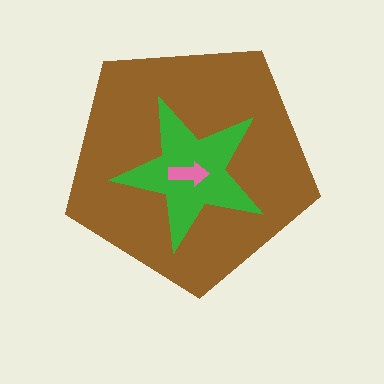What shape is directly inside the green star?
The pink arrow.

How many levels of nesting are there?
3.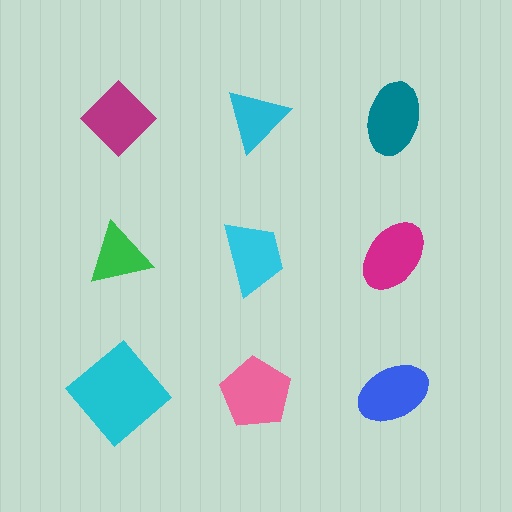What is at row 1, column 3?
A teal ellipse.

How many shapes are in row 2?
3 shapes.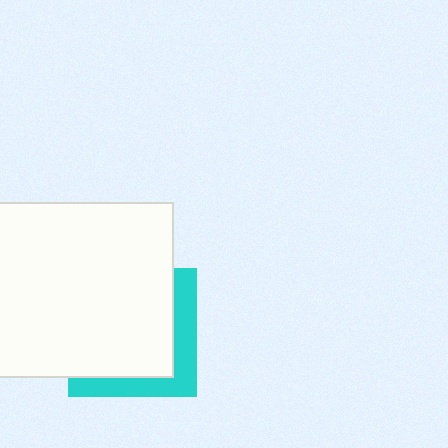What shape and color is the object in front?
The object in front is a white rectangle.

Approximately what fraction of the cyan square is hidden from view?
Roughly 69% of the cyan square is hidden behind the white rectangle.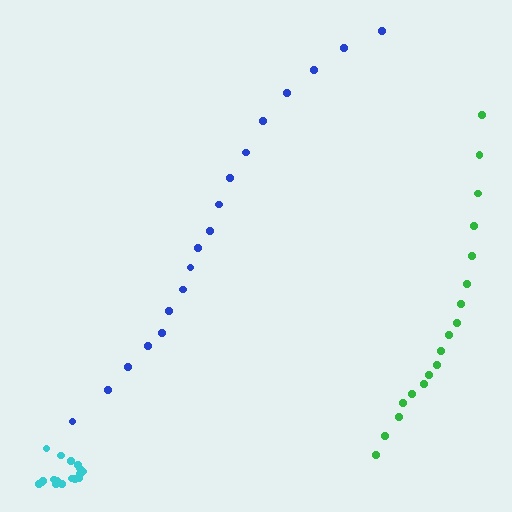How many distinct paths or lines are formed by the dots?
There are 3 distinct paths.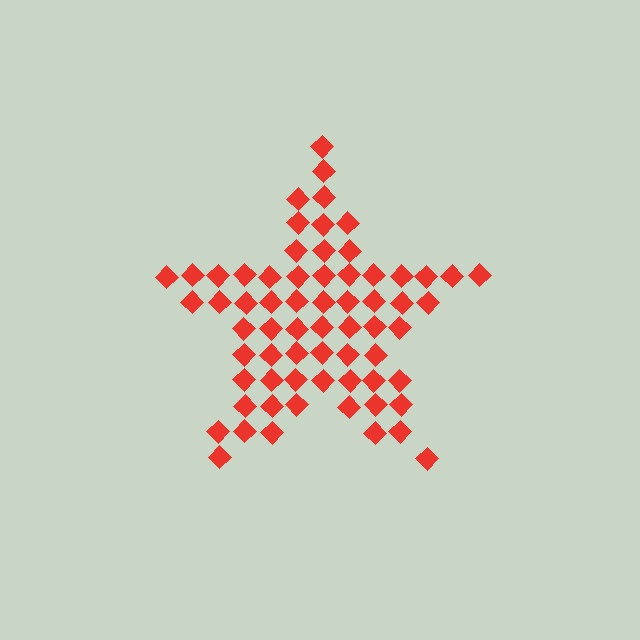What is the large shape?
The large shape is a star.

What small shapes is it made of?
It is made of small diamonds.